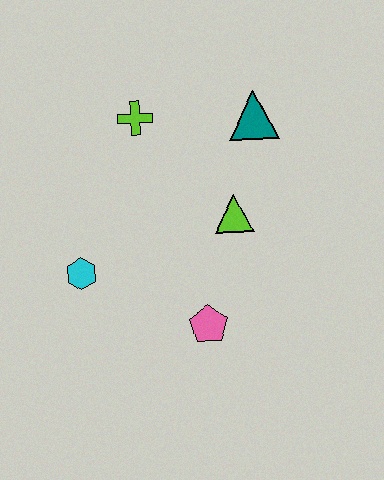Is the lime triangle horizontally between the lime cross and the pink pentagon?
No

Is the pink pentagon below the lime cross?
Yes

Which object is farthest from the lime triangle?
The cyan hexagon is farthest from the lime triangle.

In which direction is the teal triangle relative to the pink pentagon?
The teal triangle is above the pink pentagon.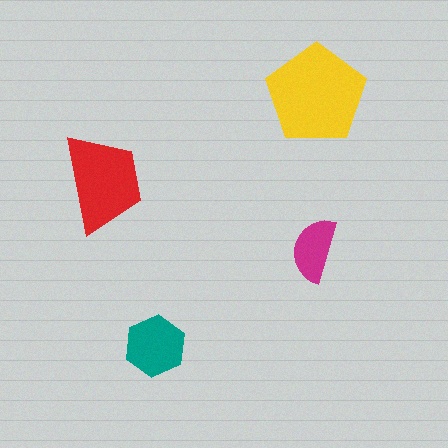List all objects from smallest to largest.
The magenta semicircle, the teal hexagon, the red trapezoid, the yellow pentagon.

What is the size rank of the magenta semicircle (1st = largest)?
4th.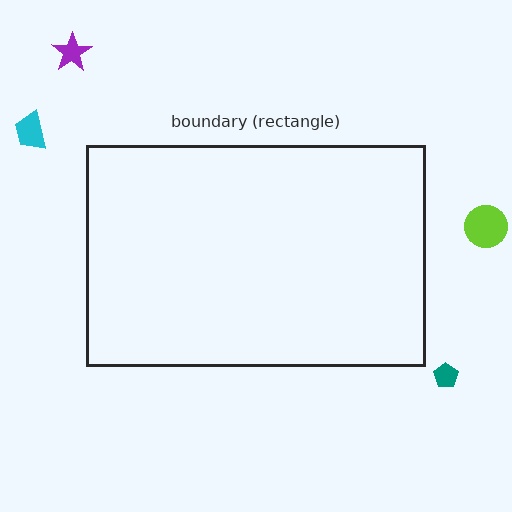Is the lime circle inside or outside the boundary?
Outside.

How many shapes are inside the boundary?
0 inside, 4 outside.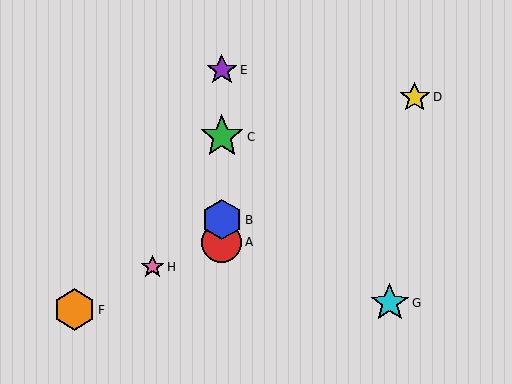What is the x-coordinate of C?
Object C is at x≈222.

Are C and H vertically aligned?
No, C is at x≈222 and H is at x≈152.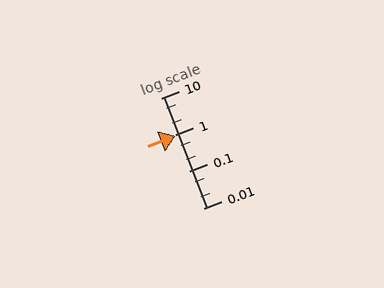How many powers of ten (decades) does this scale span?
The scale spans 3 decades, from 0.01 to 10.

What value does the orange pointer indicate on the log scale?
The pointer indicates approximately 0.93.